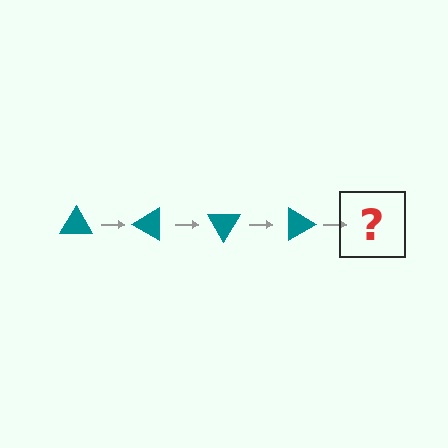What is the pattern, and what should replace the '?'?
The pattern is that the triangle rotates 30 degrees each step. The '?' should be a teal triangle rotated 120 degrees.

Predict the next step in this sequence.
The next step is a teal triangle rotated 120 degrees.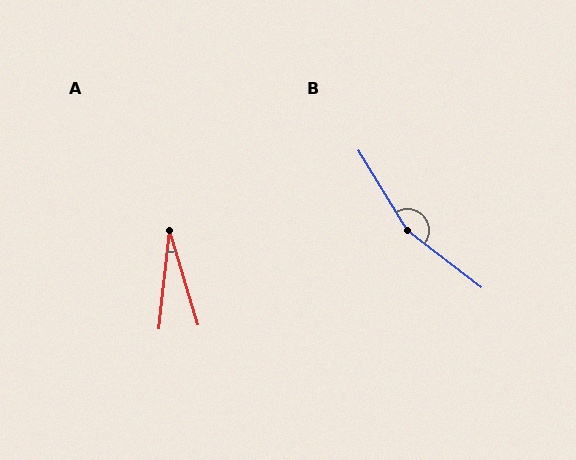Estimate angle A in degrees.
Approximately 22 degrees.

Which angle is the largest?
B, at approximately 159 degrees.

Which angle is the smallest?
A, at approximately 22 degrees.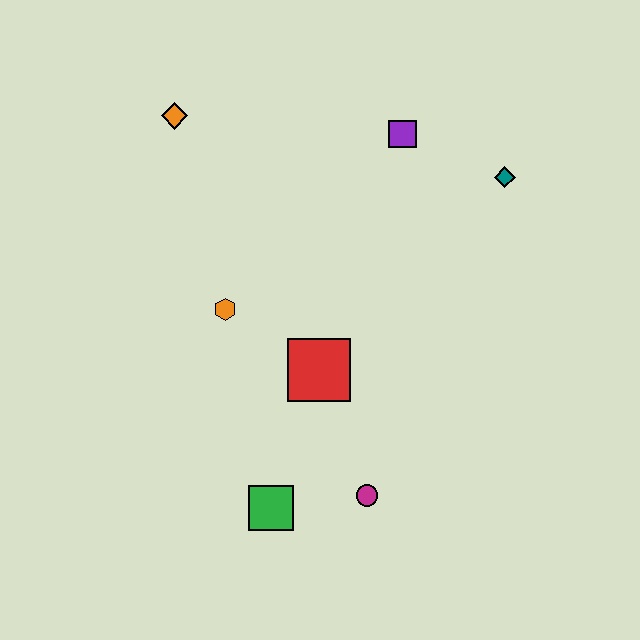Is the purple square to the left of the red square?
No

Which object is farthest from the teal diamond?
The green square is farthest from the teal diamond.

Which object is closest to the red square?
The orange hexagon is closest to the red square.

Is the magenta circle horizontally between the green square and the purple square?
Yes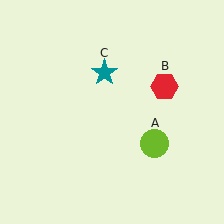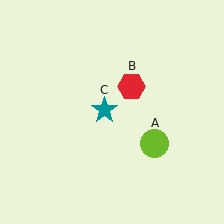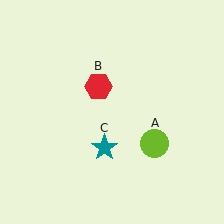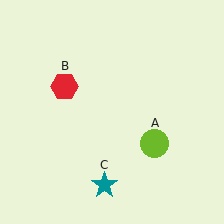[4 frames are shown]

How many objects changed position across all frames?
2 objects changed position: red hexagon (object B), teal star (object C).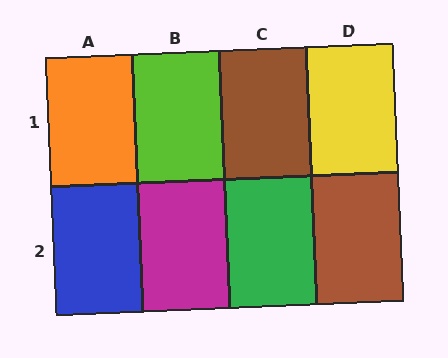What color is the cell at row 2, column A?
Blue.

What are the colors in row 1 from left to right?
Orange, lime, brown, yellow.